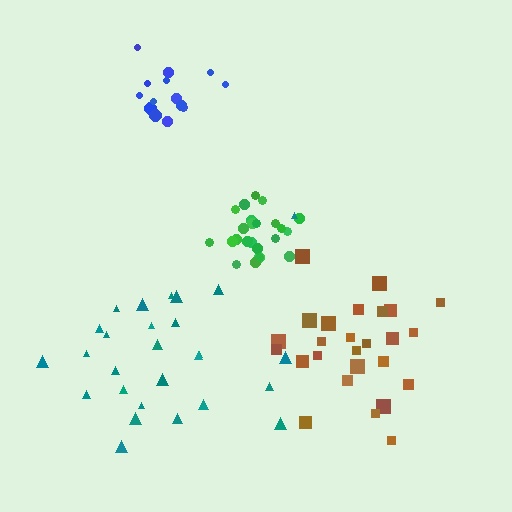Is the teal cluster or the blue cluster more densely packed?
Blue.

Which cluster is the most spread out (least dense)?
Teal.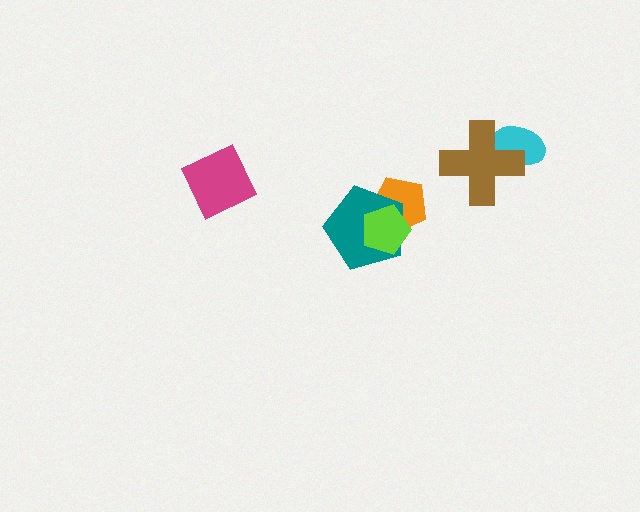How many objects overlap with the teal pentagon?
2 objects overlap with the teal pentagon.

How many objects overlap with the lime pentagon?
2 objects overlap with the lime pentagon.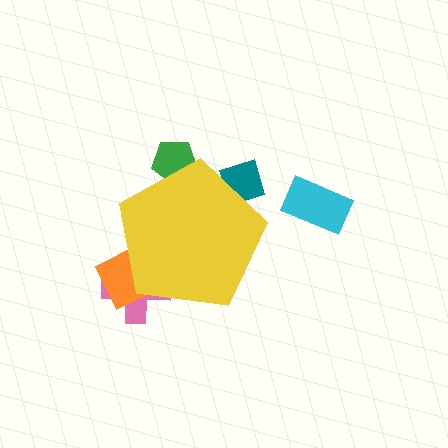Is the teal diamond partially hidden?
Yes, the teal diamond is partially hidden behind the yellow pentagon.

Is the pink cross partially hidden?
Yes, the pink cross is partially hidden behind the yellow pentagon.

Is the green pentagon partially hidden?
Yes, the green pentagon is partially hidden behind the yellow pentagon.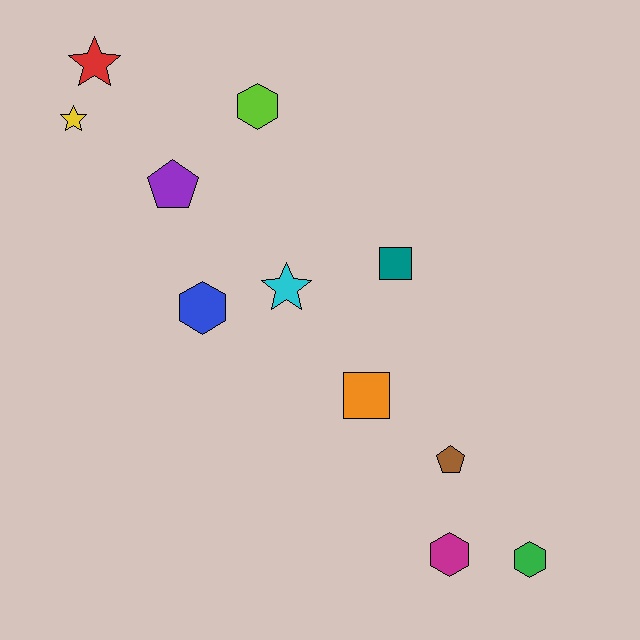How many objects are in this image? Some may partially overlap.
There are 11 objects.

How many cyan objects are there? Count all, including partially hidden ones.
There is 1 cyan object.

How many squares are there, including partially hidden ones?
There are 2 squares.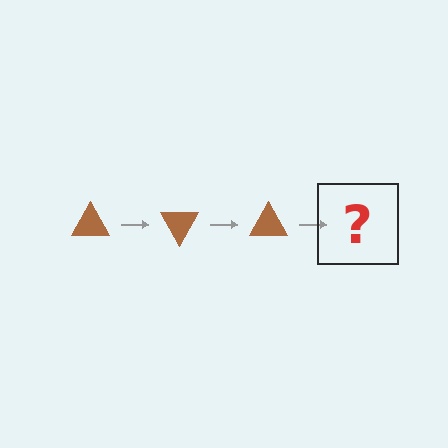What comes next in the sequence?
The next element should be a brown triangle rotated 180 degrees.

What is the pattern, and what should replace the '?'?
The pattern is that the triangle rotates 60 degrees each step. The '?' should be a brown triangle rotated 180 degrees.